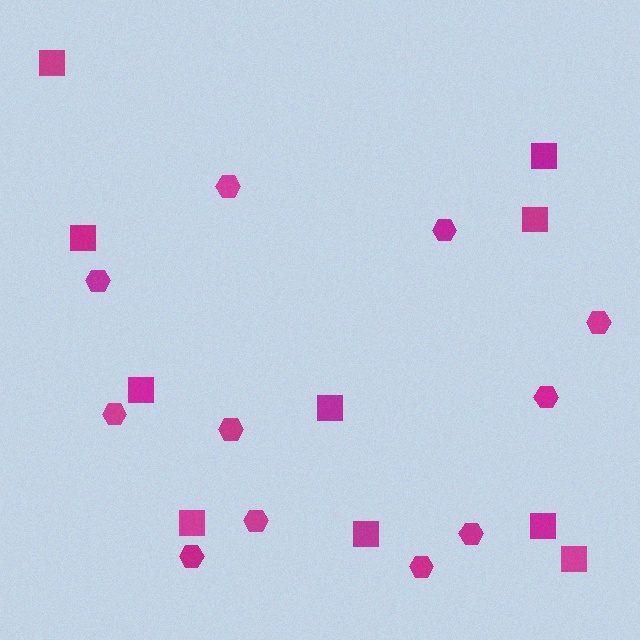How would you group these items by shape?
There are 2 groups: one group of squares (10) and one group of hexagons (11).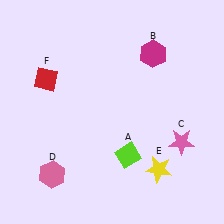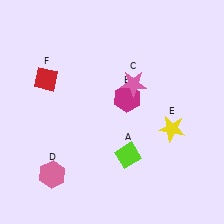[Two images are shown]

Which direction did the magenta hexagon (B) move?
The magenta hexagon (B) moved down.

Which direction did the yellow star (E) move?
The yellow star (E) moved up.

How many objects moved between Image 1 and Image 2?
3 objects moved between the two images.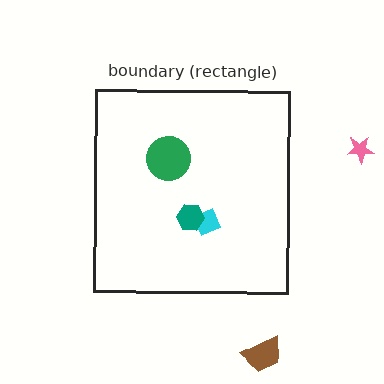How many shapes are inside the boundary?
3 inside, 2 outside.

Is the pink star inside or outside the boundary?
Outside.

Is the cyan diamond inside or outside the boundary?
Inside.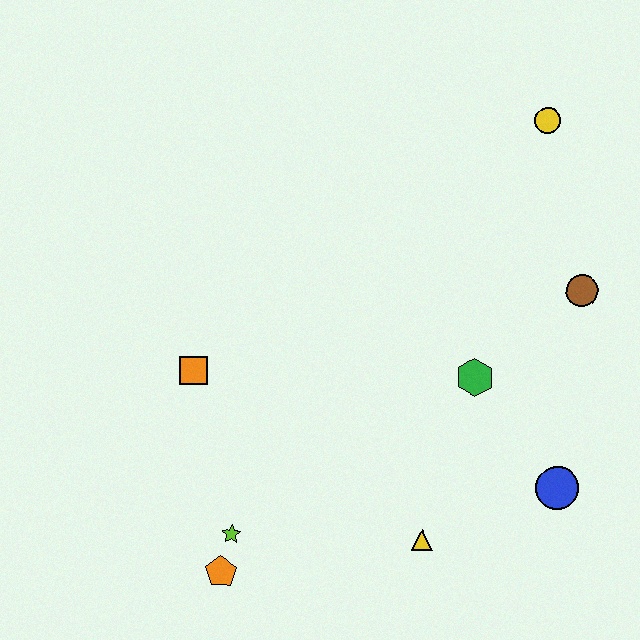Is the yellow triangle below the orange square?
Yes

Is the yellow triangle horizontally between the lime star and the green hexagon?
Yes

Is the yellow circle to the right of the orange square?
Yes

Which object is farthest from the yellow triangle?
The yellow circle is farthest from the yellow triangle.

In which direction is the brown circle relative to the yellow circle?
The brown circle is below the yellow circle.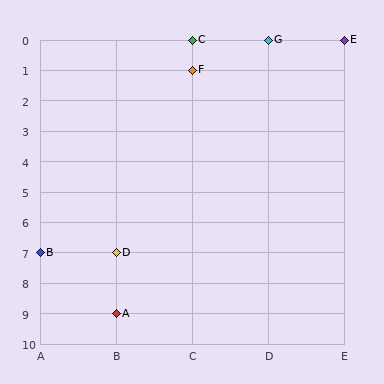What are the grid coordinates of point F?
Point F is at grid coordinates (C, 1).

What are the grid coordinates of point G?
Point G is at grid coordinates (D, 0).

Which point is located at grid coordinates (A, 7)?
Point B is at (A, 7).